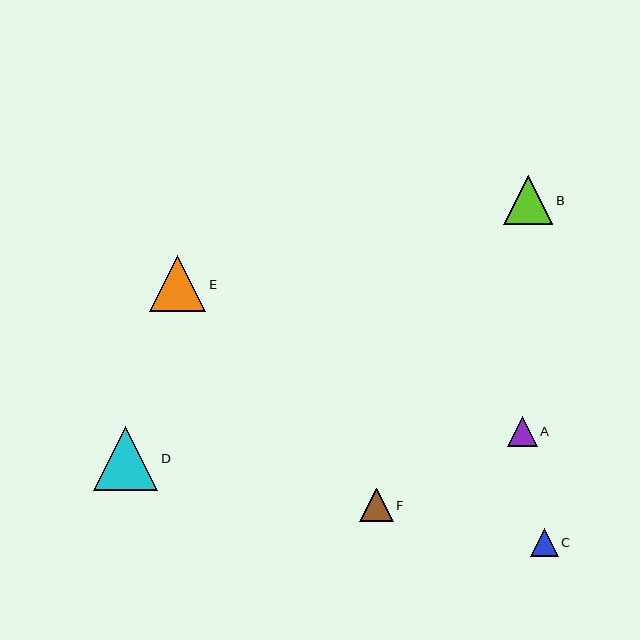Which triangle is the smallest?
Triangle C is the smallest with a size of approximately 27 pixels.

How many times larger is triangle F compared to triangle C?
Triangle F is approximately 1.2 times the size of triangle C.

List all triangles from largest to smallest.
From largest to smallest: D, E, B, F, A, C.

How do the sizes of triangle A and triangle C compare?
Triangle A and triangle C are approximately the same size.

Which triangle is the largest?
Triangle D is the largest with a size of approximately 64 pixels.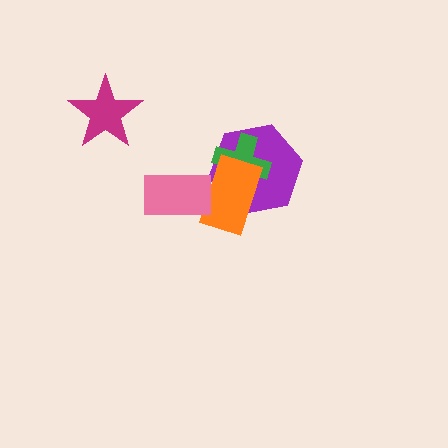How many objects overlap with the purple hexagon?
2 objects overlap with the purple hexagon.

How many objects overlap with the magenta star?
0 objects overlap with the magenta star.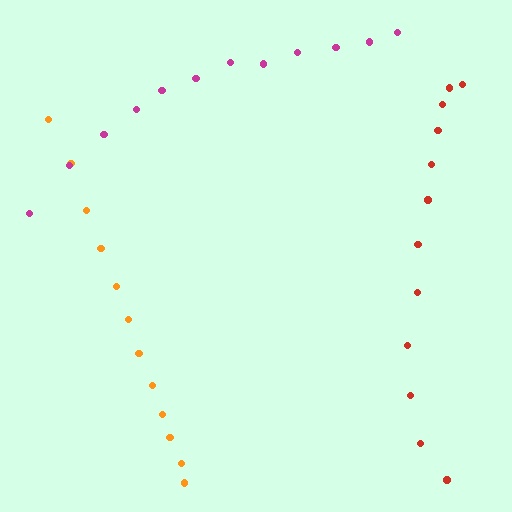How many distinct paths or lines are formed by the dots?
There are 3 distinct paths.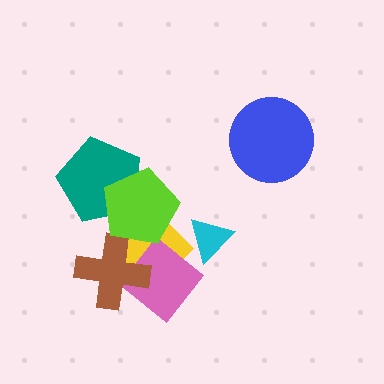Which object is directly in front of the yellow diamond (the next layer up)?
The pink diamond is directly in front of the yellow diamond.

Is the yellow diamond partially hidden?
Yes, it is partially covered by another shape.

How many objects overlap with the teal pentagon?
1 object overlaps with the teal pentagon.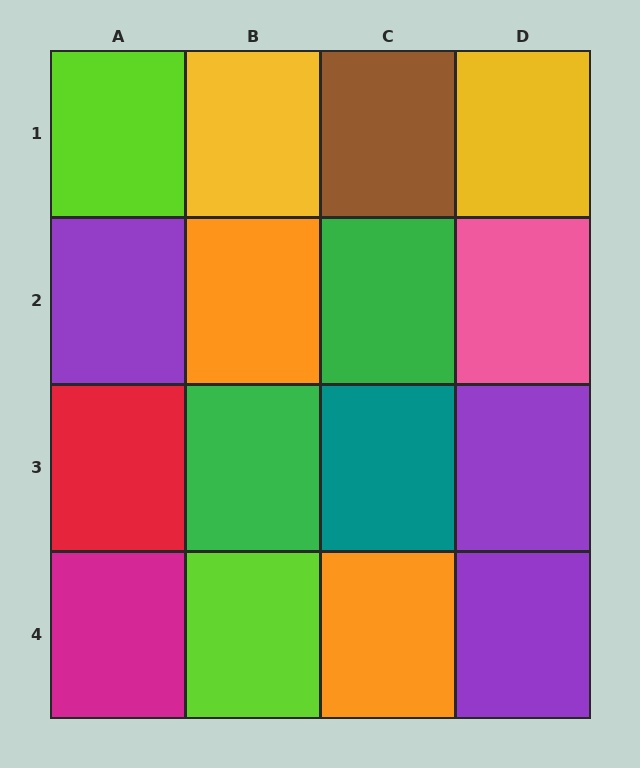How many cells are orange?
2 cells are orange.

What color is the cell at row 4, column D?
Purple.